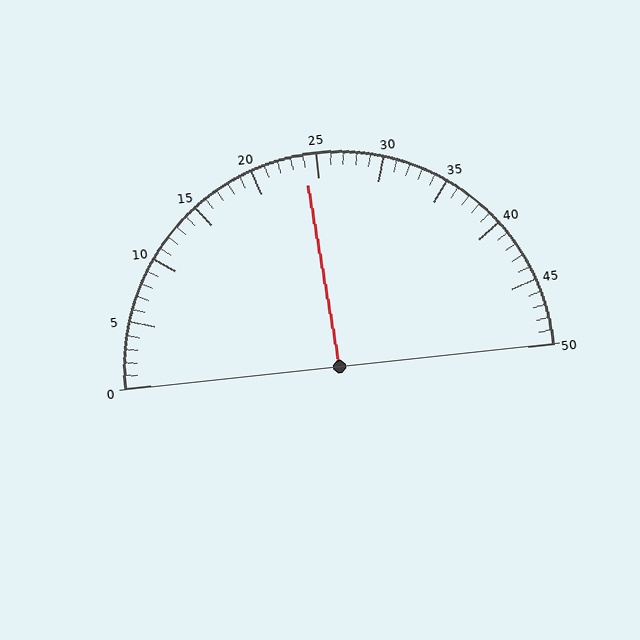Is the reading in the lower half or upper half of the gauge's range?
The reading is in the lower half of the range (0 to 50).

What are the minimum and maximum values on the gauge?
The gauge ranges from 0 to 50.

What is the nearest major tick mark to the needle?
The nearest major tick mark is 25.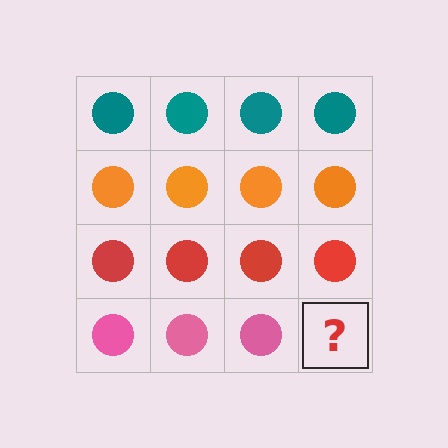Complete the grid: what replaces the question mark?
The question mark should be replaced with a pink circle.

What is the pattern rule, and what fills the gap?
The rule is that each row has a consistent color. The gap should be filled with a pink circle.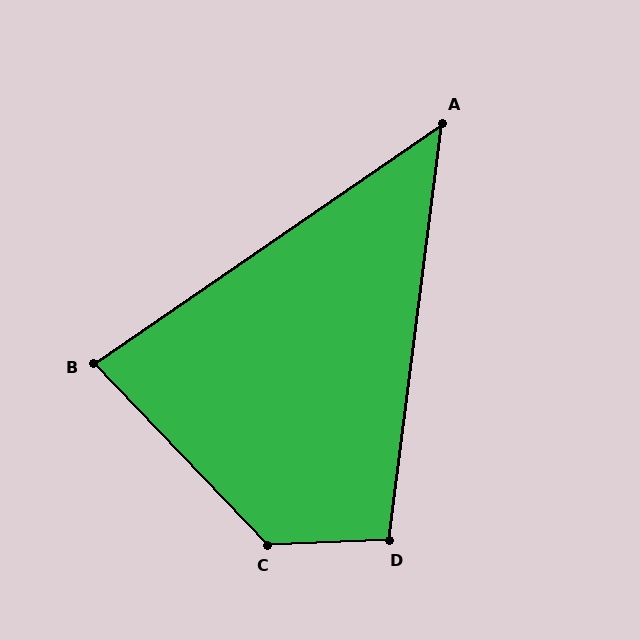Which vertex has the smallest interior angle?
A, at approximately 48 degrees.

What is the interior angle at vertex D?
Approximately 99 degrees (obtuse).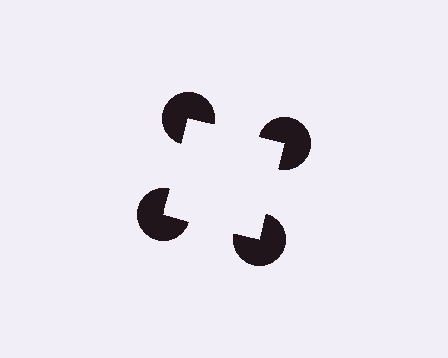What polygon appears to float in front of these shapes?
An illusory square — its edges are inferred from the aligned wedge cuts in the pac-man discs, not physically drawn.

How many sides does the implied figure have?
4 sides.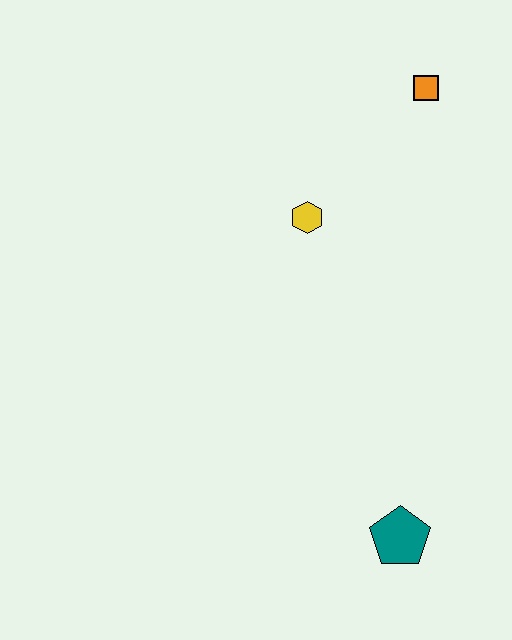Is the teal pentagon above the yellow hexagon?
No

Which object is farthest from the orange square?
The teal pentagon is farthest from the orange square.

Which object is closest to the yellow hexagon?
The orange square is closest to the yellow hexagon.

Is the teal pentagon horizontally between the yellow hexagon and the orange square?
Yes